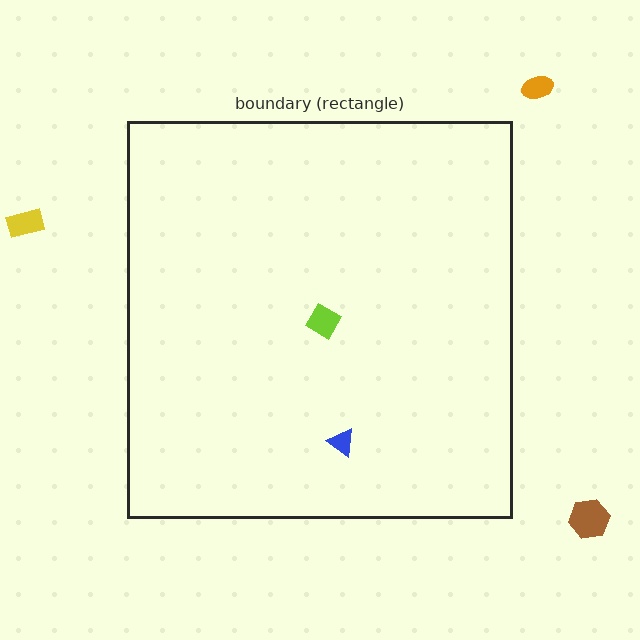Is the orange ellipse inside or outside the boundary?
Outside.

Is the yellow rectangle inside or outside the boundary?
Outside.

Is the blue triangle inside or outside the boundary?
Inside.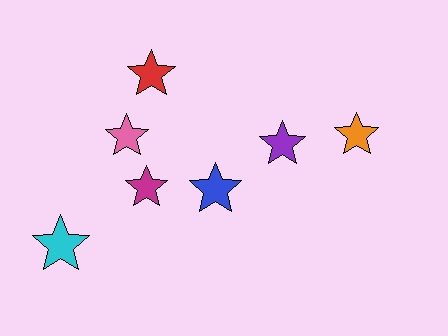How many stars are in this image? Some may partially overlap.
There are 7 stars.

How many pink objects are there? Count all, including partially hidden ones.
There is 1 pink object.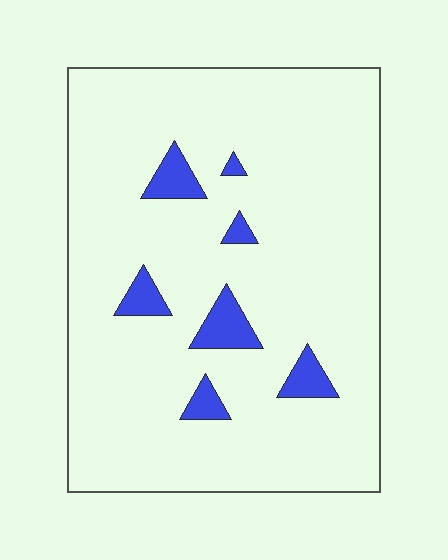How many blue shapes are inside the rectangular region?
7.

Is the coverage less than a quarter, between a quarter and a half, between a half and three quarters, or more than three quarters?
Less than a quarter.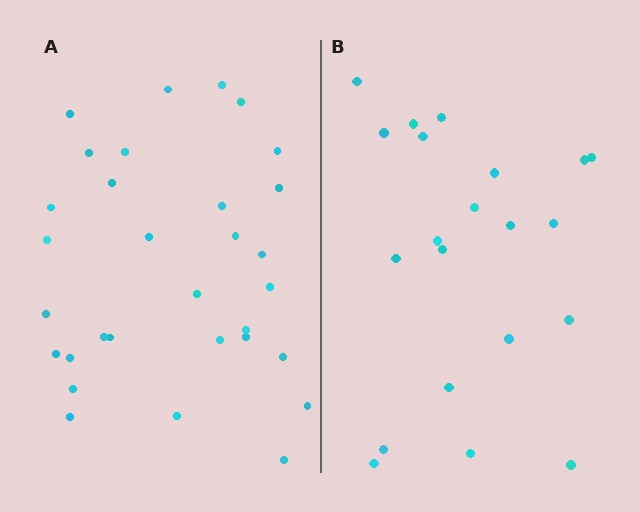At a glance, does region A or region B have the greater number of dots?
Region A (the left region) has more dots.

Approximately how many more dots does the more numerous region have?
Region A has roughly 10 or so more dots than region B.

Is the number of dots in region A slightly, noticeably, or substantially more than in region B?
Region A has substantially more. The ratio is roughly 1.5 to 1.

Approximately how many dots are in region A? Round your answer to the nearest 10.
About 30 dots. (The exact count is 31, which rounds to 30.)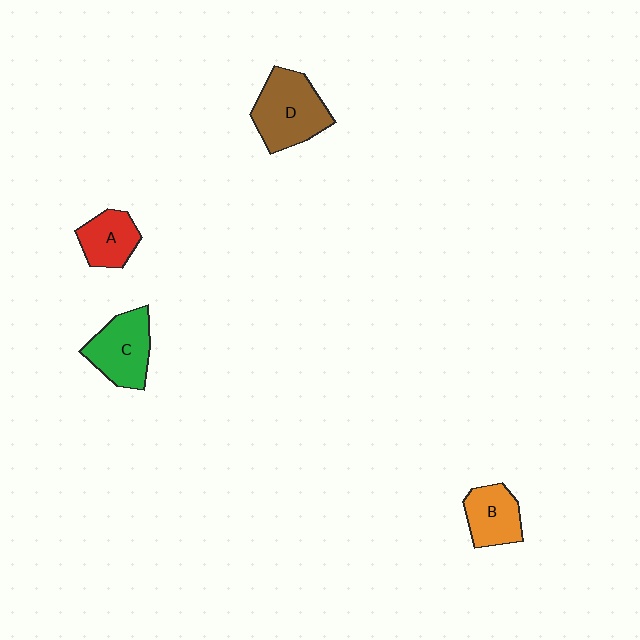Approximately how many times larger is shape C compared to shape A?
Approximately 1.4 times.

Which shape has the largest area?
Shape D (brown).